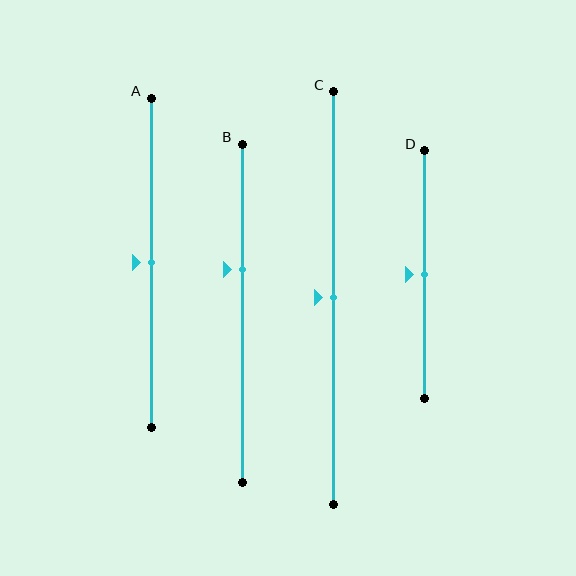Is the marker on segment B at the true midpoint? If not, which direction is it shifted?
No, the marker on segment B is shifted upward by about 13% of the segment length.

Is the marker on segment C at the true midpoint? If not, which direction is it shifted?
Yes, the marker on segment C is at the true midpoint.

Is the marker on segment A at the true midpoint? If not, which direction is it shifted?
Yes, the marker on segment A is at the true midpoint.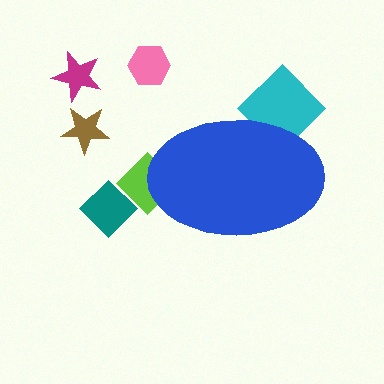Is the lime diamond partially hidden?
Yes, the lime diamond is partially hidden behind the blue ellipse.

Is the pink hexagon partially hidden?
No, the pink hexagon is fully visible.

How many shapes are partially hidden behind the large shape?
2 shapes are partially hidden.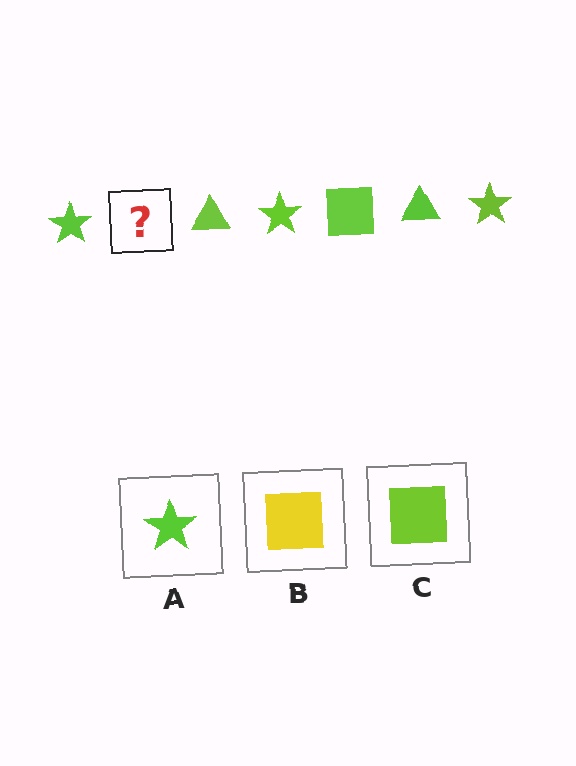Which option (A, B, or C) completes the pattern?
C.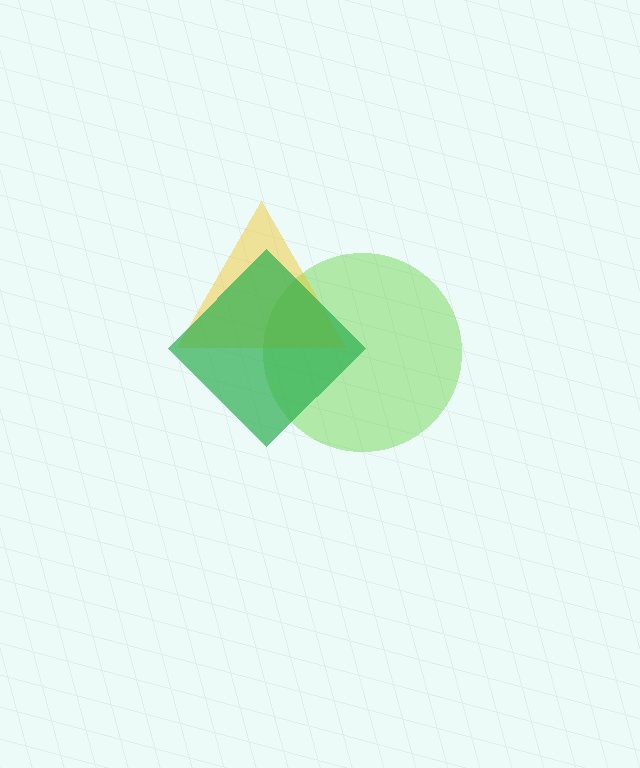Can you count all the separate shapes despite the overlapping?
Yes, there are 3 separate shapes.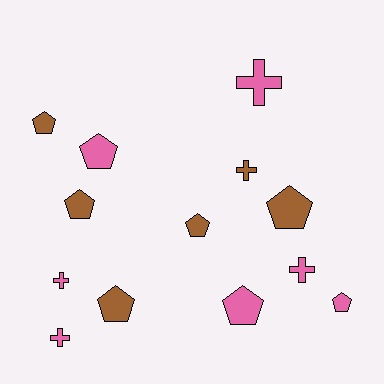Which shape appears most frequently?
Pentagon, with 8 objects.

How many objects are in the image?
There are 13 objects.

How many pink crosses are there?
There are 4 pink crosses.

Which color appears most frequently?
Pink, with 7 objects.